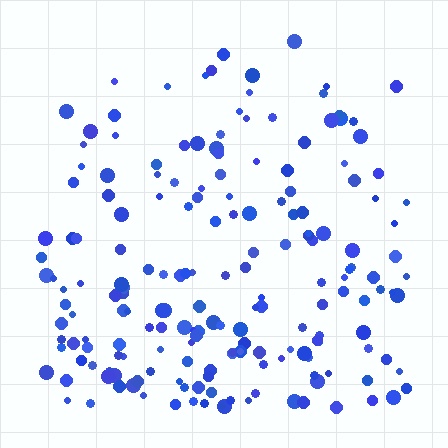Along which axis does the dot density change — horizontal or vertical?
Vertical.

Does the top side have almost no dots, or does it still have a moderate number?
Still a moderate number, just noticeably fewer than the bottom.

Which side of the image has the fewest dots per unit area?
The top.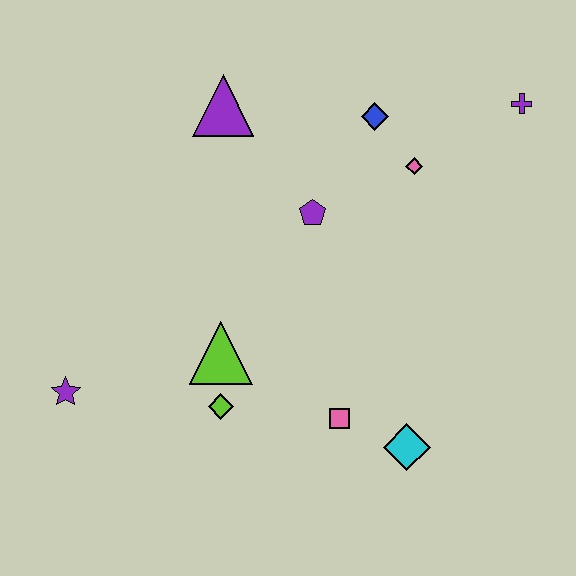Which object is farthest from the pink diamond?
The purple star is farthest from the pink diamond.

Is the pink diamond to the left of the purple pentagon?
No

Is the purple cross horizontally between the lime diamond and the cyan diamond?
No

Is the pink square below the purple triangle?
Yes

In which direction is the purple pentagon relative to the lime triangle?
The purple pentagon is above the lime triangle.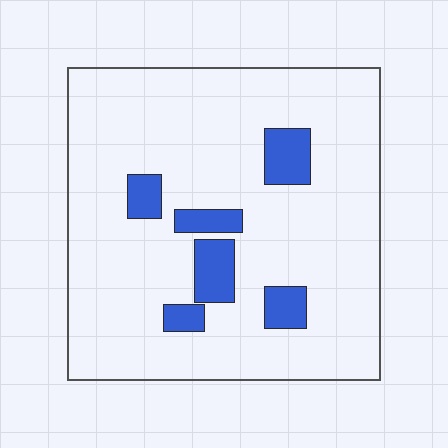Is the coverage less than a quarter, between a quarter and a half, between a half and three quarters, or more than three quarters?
Less than a quarter.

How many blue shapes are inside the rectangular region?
6.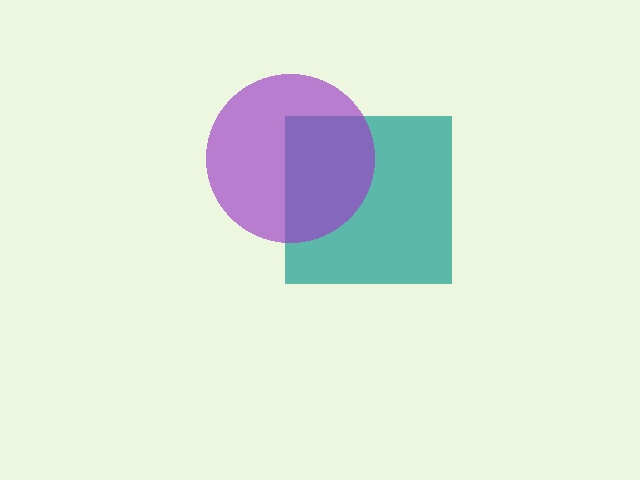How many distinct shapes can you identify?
There are 2 distinct shapes: a teal square, a purple circle.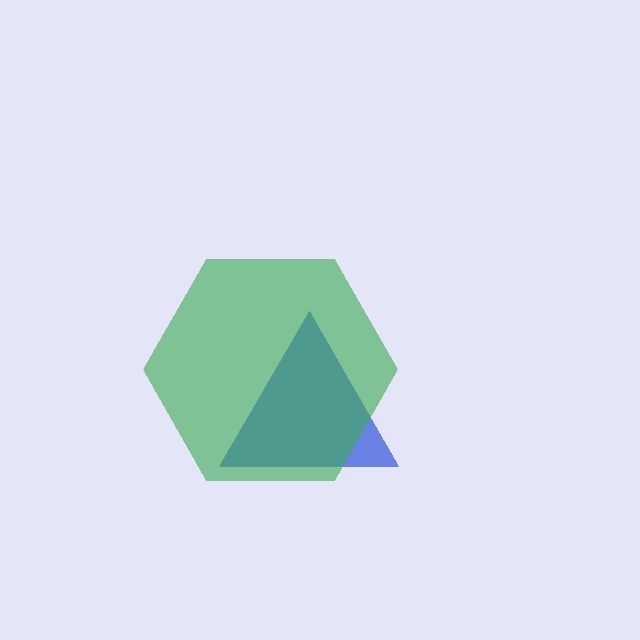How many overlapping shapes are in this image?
There are 2 overlapping shapes in the image.